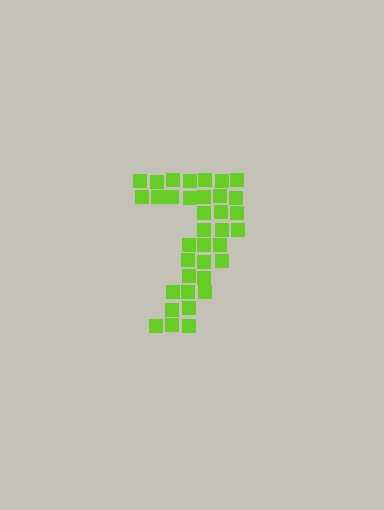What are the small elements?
The small elements are squares.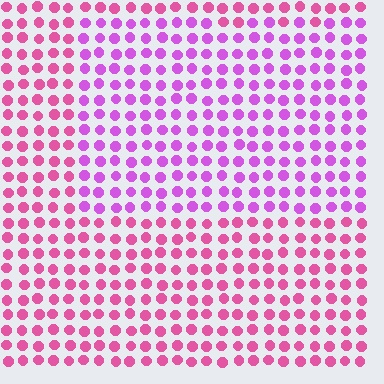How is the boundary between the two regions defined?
The boundary is defined purely by a slight shift in hue (about 33 degrees). Spacing, size, and orientation are identical on both sides.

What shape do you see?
I see a rectangle.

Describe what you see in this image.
The image is filled with small pink elements in a uniform arrangement. A rectangle-shaped region is visible where the elements are tinted to a slightly different hue, forming a subtle color boundary.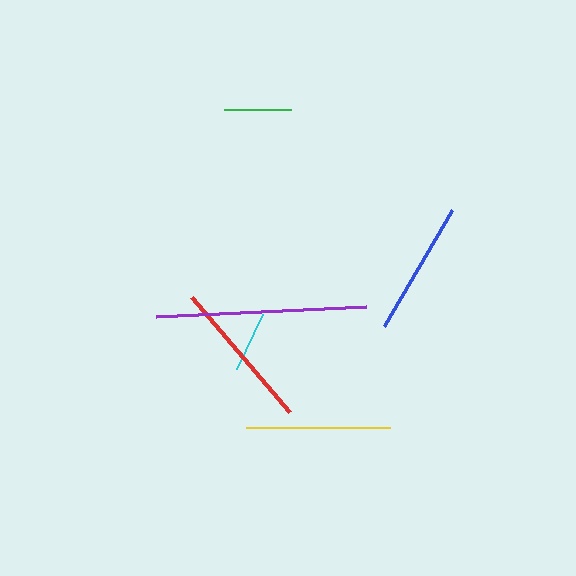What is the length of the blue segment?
The blue segment is approximately 134 pixels long.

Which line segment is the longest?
The purple line is the longest at approximately 211 pixels.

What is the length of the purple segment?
The purple segment is approximately 211 pixels long.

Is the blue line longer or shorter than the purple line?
The purple line is longer than the blue line.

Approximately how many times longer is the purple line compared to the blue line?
The purple line is approximately 1.6 times the length of the blue line.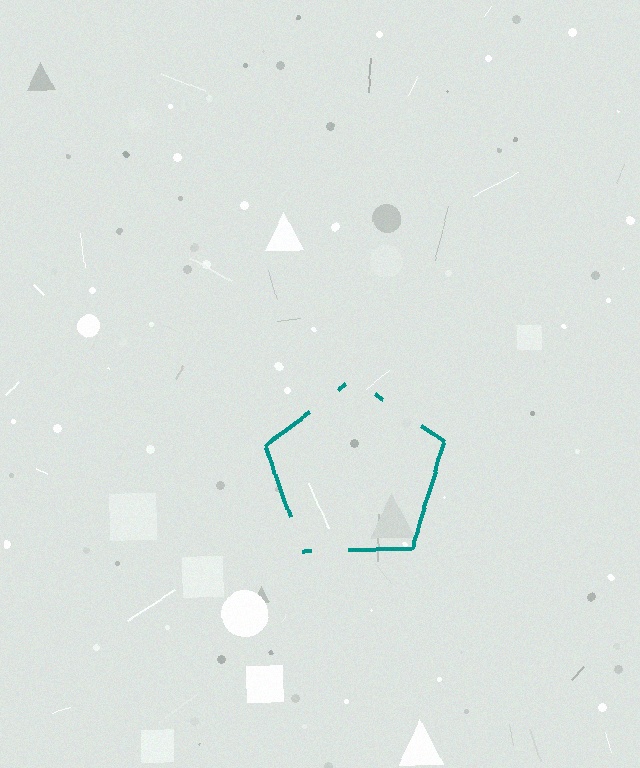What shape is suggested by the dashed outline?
The dashed outline suggests a pentagon.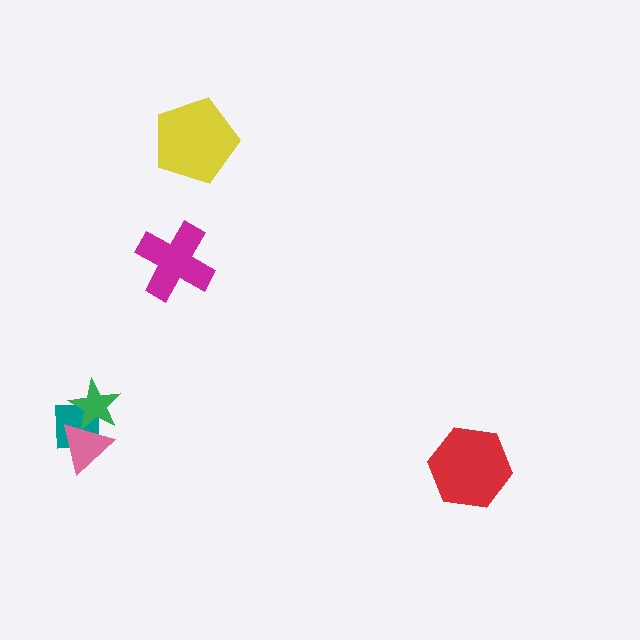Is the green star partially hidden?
Yes, it is partially covered by another shape.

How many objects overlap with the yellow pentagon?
0 objects overlap with the yellow pentagon.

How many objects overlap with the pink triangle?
2 objects overlap with the pink triangle.